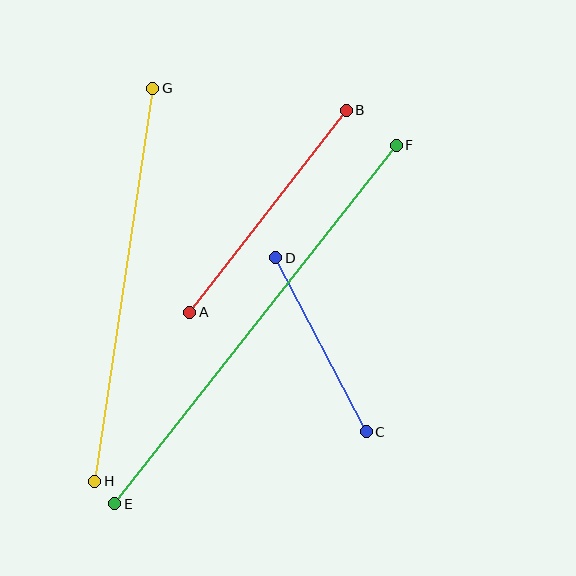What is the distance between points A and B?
The distance is approximately 255 pixels.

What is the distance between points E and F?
The distance is approximately 456 pixels.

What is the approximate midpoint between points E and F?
The midpoint is at approximately (256, 324) pixels.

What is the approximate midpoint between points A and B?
The midpoint is at approximately (268, 211) pixels.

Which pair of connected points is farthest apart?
Points E and F are farthest apart.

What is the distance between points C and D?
The distance is approximately 196 pixels.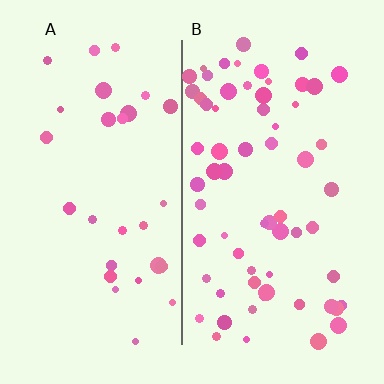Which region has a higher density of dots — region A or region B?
B (the right).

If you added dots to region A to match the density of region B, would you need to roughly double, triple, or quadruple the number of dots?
Approximately double.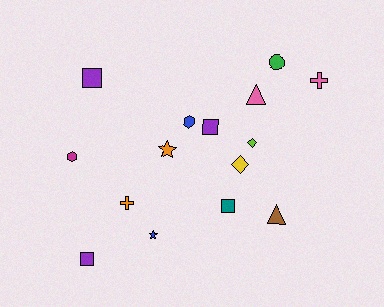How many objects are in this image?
There are 15 objects.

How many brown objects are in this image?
There is 1 brown object.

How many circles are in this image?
There is 1 circle.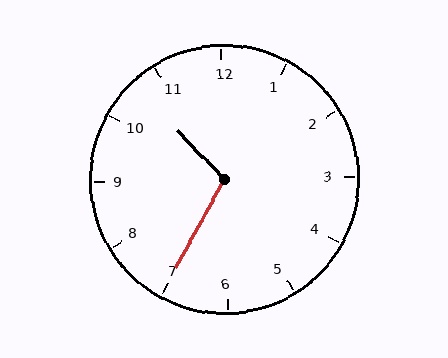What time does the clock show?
10:35.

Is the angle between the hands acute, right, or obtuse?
It is obtuse.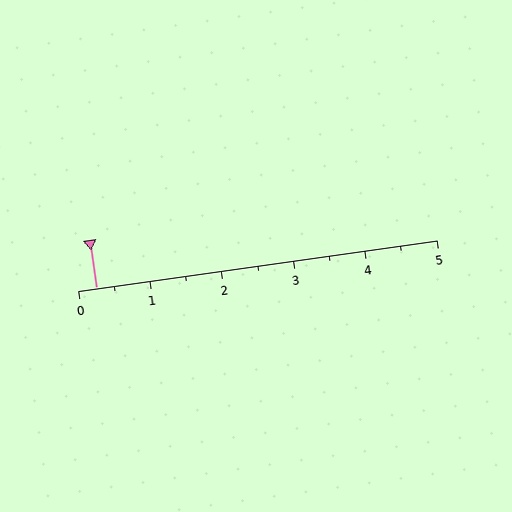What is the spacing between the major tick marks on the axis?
The major ticks are spaced 1 apart.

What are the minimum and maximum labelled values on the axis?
The axis runs from 0 to 5.